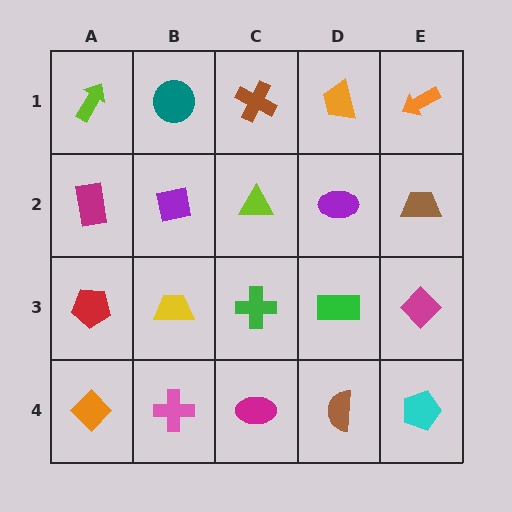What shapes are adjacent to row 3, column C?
A lime triangle (row 2, column C), a magenta ellipse (row 4, column C), a yellow trapezoid (row 3, column B), a green rectangle (row 3, column D).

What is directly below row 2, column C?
A green cross.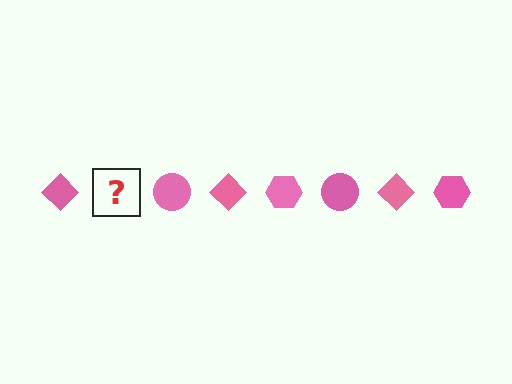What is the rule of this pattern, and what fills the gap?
The rule is that the pattern cycles through diamond, hexagon, circle shapes in pink. The gap should be filled with a pink hexagon.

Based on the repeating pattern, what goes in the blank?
The blank should be a pink hexagon.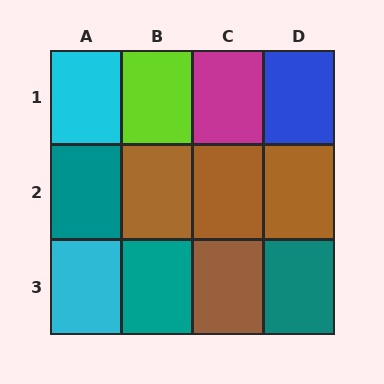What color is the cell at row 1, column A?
Cyan.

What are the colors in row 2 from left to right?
Teal, brown, brown, brown.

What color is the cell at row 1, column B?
Lime.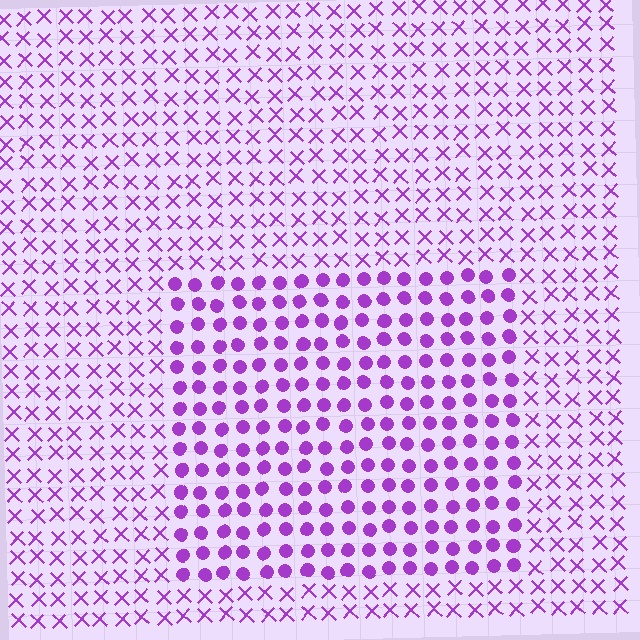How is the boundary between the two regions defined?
The boundary is defined by a change in element shape: circles inside vs. X marks outside. All elements share the same color and spacing.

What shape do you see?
I see a rectangle.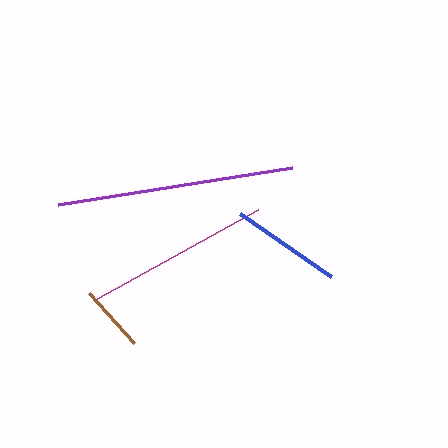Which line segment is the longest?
The purple line is the longest at approximately 236 pixels.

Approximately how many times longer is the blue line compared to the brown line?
The blue line is approximately 1.6 times the length of the brown line.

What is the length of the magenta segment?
The magenta segment is approximately 184 pixels long.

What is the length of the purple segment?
The purple segment is approximately 236 pixels long.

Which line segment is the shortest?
The brown line is the shortest at approximately 67 pixels.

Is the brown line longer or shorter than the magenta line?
The magenta line is longer than the brown line.